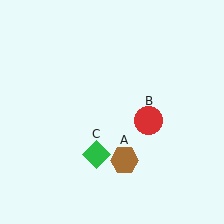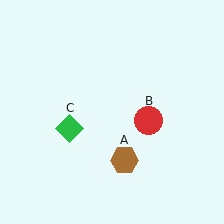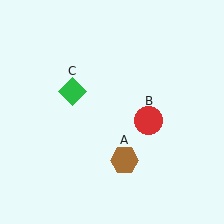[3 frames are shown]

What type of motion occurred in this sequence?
The green diamond (object C) rotated clockwise around the center of the scene.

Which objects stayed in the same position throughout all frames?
Brown hexagon (object A) and red circle (object B) remained stationary.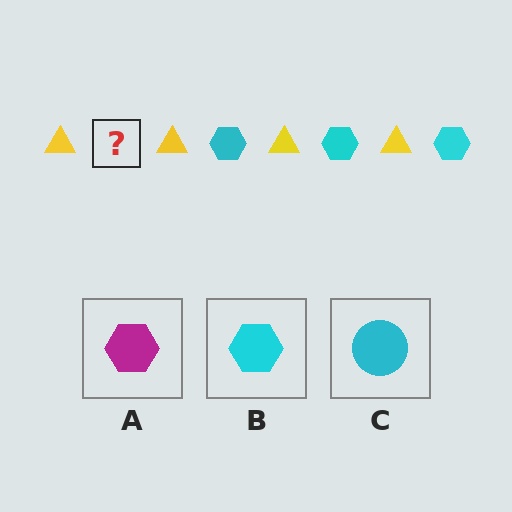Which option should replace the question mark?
Option B.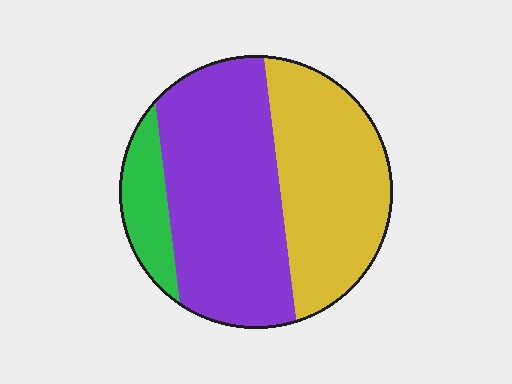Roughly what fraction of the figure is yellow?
Yellow takes up between a third and a half of the figure.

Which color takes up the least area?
Green, at roughly 10%.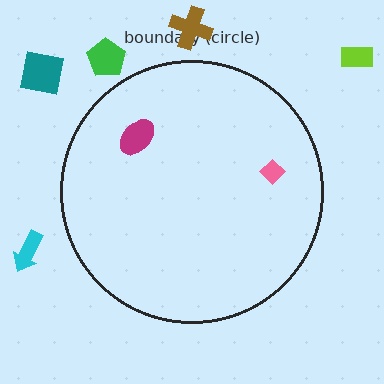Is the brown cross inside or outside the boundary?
Outside.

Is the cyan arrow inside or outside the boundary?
Outside.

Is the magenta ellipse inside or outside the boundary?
Inside.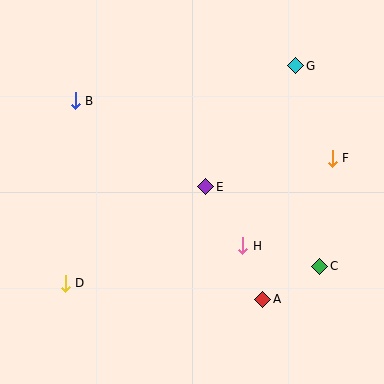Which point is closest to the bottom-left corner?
Point D is closest to the bottom-left corner.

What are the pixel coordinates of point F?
Point F is at (332, 158).